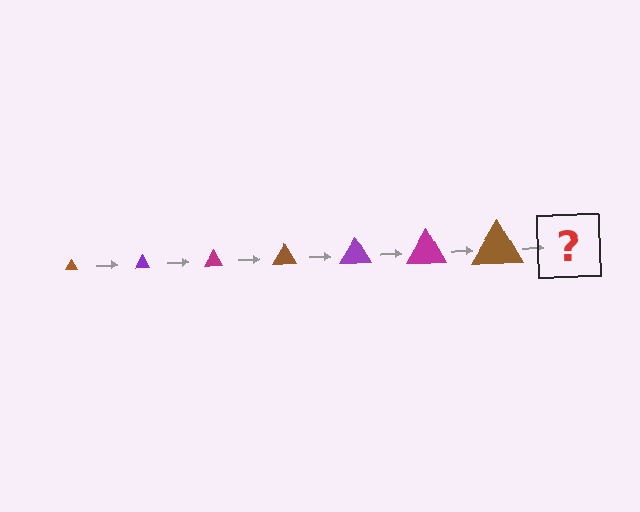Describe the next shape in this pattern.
It should be a purple triangle, larger than the previous one.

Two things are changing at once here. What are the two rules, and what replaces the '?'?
The two rules are that the triangle grows larger each step and the color cycles through brown, purple, and magenta. The '?' should be a purple triangle, larger than the previous one.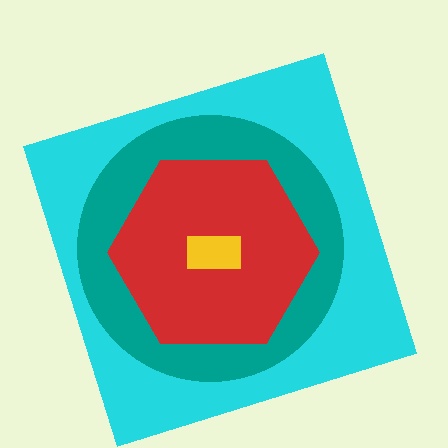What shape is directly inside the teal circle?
The red hexagon.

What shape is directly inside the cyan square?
The teal circle.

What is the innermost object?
The yellow rectangle.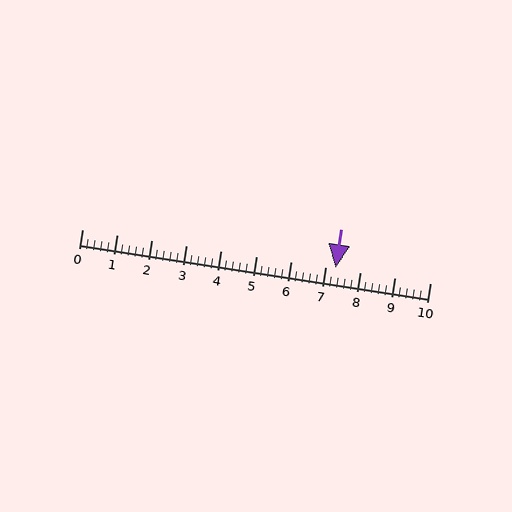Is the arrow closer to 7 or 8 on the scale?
The arrow is closer to 7.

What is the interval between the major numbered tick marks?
The major tick marks are spaced 1 units apart.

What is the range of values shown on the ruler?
The ruler shows values from 0 to 10.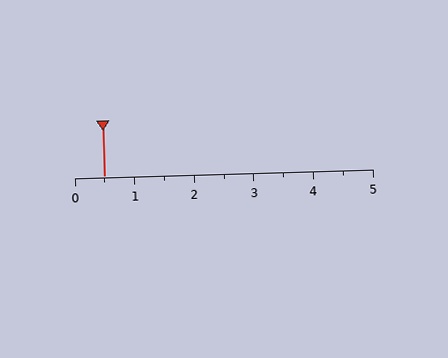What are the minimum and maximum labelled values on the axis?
The axis runs from 0 to 5.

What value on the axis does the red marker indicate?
The marker indicates approximately 0.5.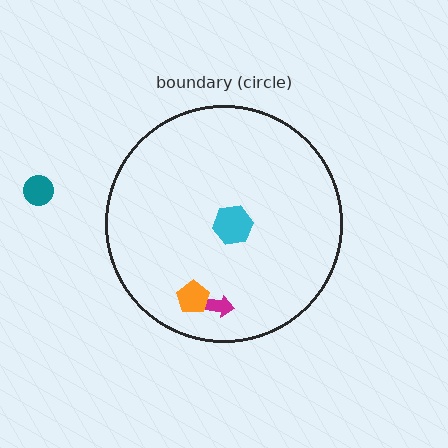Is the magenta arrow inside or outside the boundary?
Inside.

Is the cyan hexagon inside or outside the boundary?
Inside.